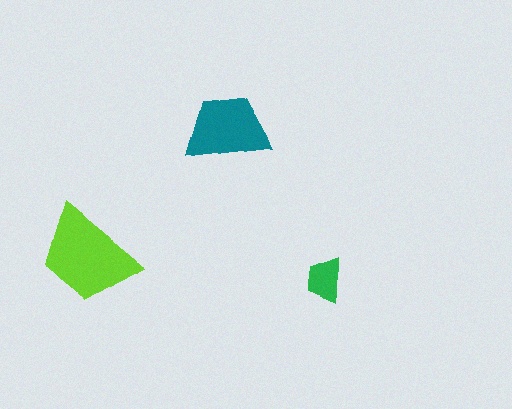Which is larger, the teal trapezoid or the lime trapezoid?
The lime one.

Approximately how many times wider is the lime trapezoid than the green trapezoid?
About 2 times wider.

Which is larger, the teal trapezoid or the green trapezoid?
The teal one.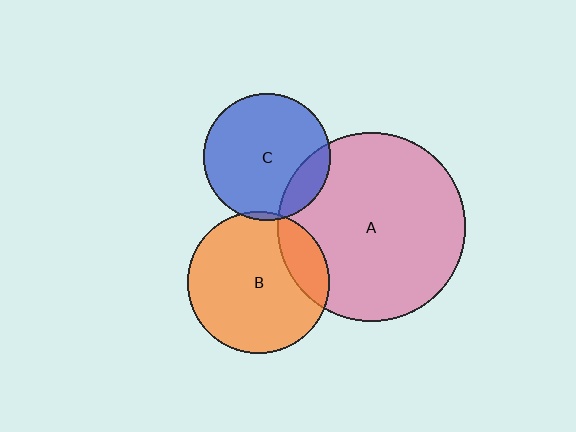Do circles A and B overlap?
Yes.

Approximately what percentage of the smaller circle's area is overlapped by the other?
Approximately 20%.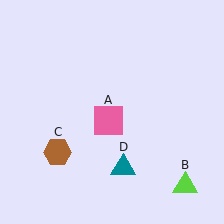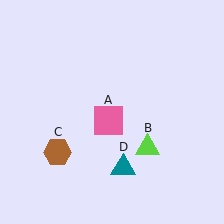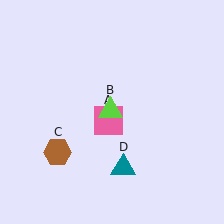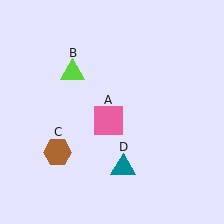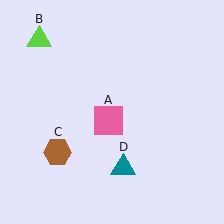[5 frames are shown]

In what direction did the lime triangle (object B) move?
The lime triangle (object B) moved up and to the left.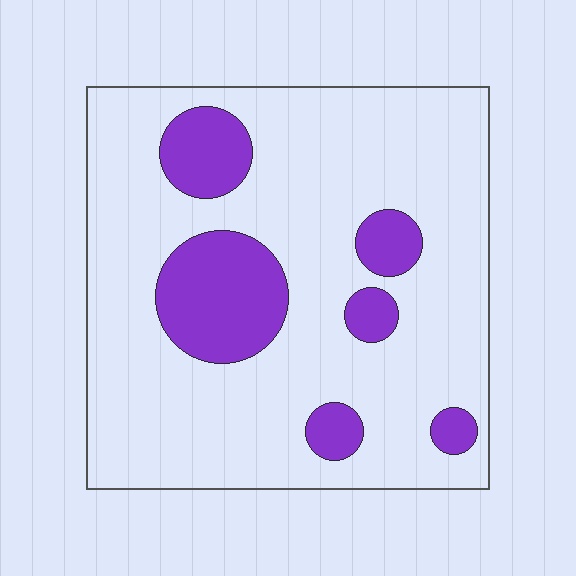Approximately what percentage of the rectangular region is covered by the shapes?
Approximately 20%.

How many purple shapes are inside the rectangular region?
6.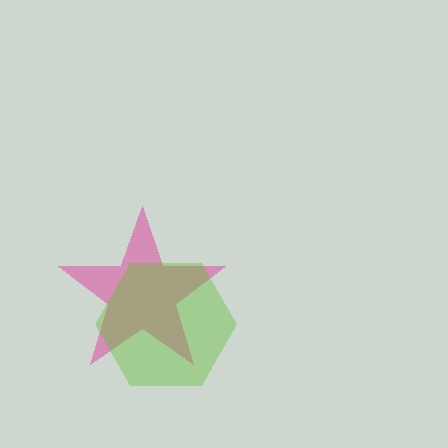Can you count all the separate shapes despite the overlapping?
Yes, there are 2 separate shapes.